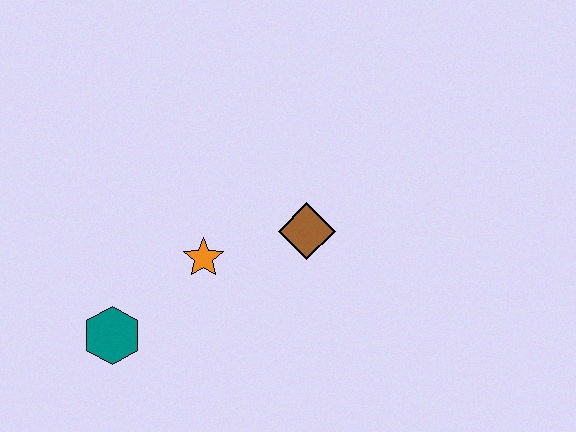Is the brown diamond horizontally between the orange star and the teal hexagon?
No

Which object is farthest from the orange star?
The teal hexagon is farthest from the orange star.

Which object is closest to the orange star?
The brown diamond is closest to the orange star.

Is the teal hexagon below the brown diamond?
Yes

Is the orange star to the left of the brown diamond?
Yes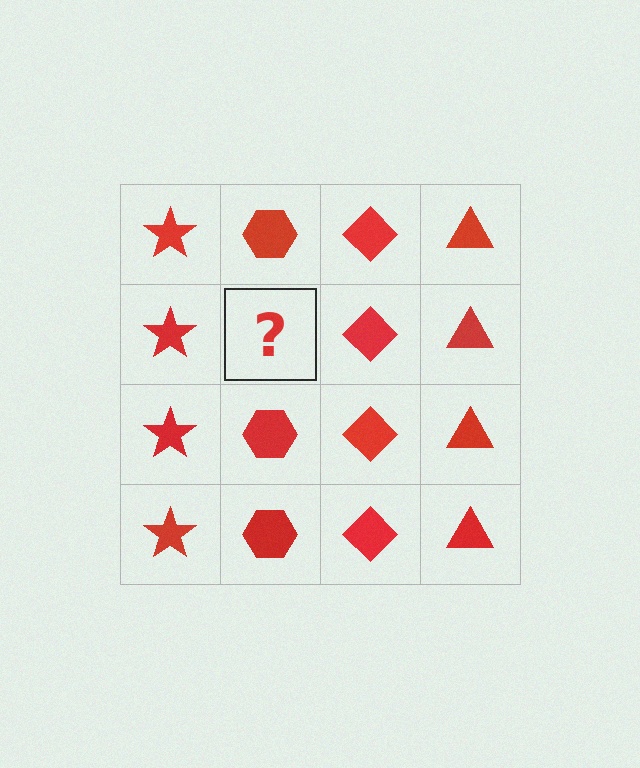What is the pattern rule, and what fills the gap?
The rule is that each column has a consistent shape. The gap should be filled with a red hexagon.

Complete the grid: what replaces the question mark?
The question mark should be replaced with a red hexagon.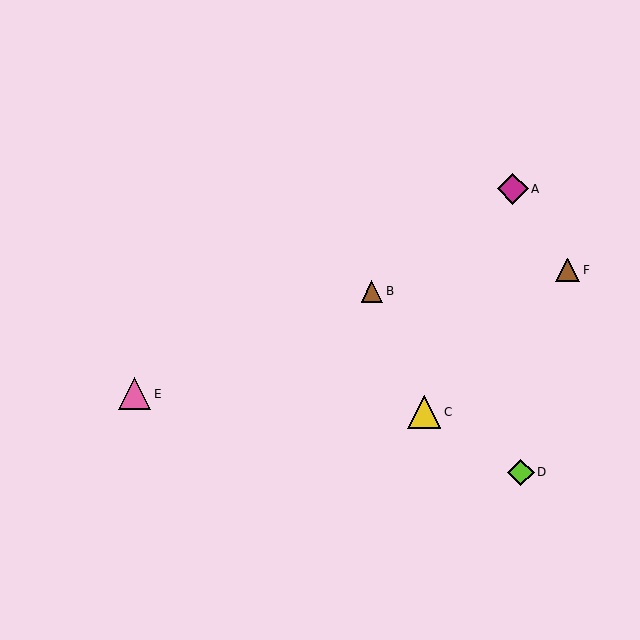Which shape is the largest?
The yellow triangle (labeled C) is the largest.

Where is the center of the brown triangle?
The center of the brown triangle is at (372, 292).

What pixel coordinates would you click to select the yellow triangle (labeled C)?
Click at (424, 412) to select the yellow triangle C.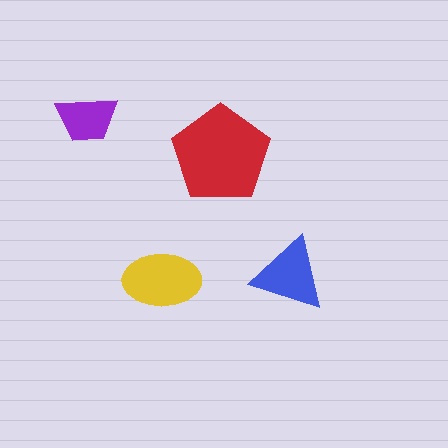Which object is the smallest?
The purple trapezoid.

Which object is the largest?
The red pentagon.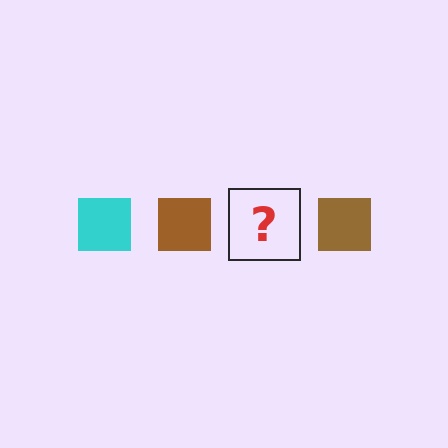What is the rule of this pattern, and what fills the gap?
The rule is that the pattern cycles through cyan, brown squares. The gap should be filled with a cyan square.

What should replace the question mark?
The question mark should be replaced with a cyan square.